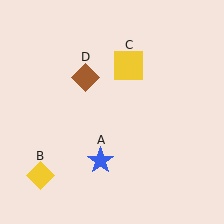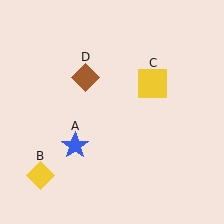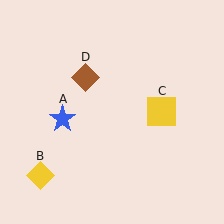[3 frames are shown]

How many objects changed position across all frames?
2 objects changed position: blue star (object A), yellow square (object C).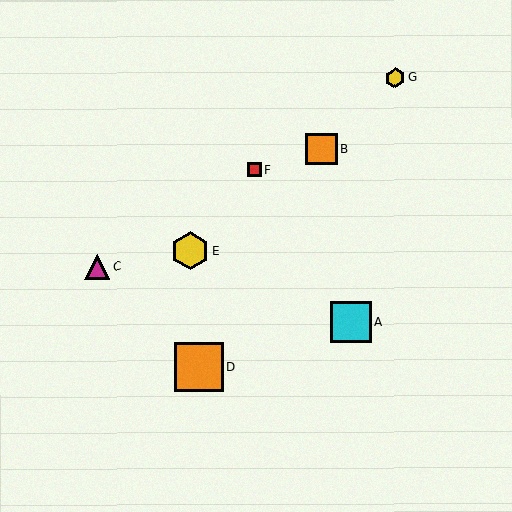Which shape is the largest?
The orange square (labeled D) is the largest.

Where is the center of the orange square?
The center of the orange square is at (321, 149).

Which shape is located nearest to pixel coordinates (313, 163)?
The orange square (labeled B) at (321, 149) is nearest to that location.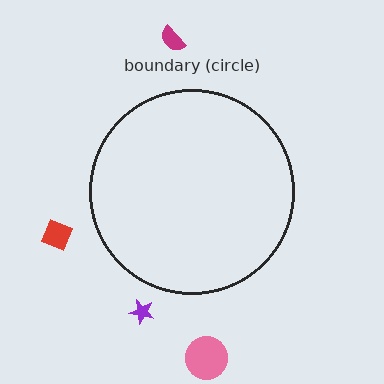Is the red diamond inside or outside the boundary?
Outside.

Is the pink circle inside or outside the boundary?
Outside.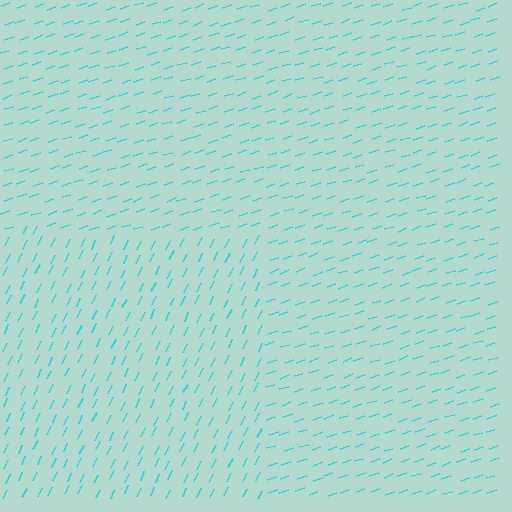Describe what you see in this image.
The image is filled with small cyan line segments. A rectangle region in the image has lines oriented differently from the surrounding lines, creating a visible texture boundary.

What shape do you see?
I see a rectangle.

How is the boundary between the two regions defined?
The boundary is defined purely by a change in line orientation (approximately 45 degrees difference). All lines are the same color and thickness.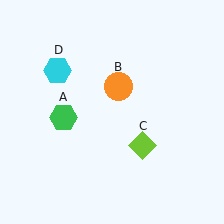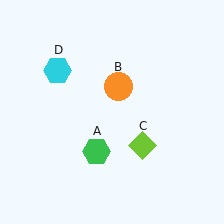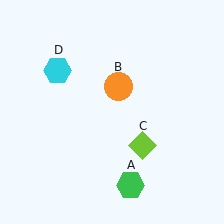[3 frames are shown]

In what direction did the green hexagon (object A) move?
The green hexagon (object A) moved down and to the right.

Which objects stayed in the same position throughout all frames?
Orange circle (object B) and lime diamond (object C) and cyan hexagon (object D) remained stationary.